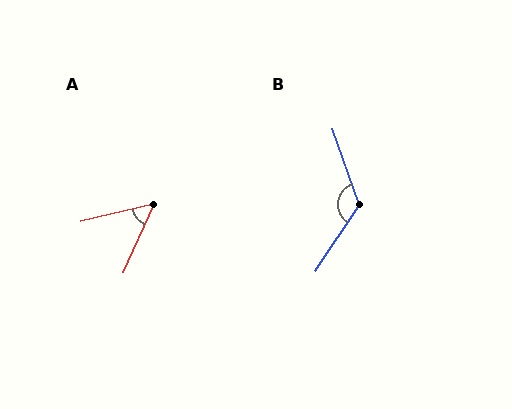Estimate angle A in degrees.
Approximately 53 degrees.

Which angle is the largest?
B, at approximately 128 degrees.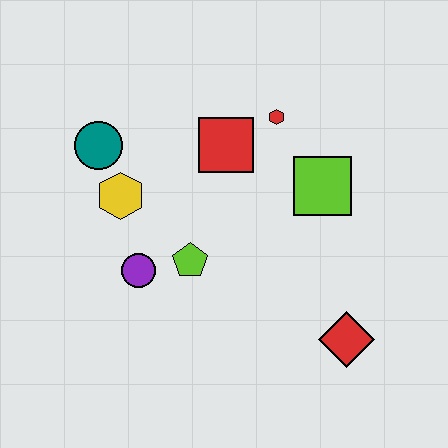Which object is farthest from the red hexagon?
The red diamond is farthest from the red hexagon.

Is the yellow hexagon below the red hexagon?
Yes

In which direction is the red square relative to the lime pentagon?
The red square is above the lime pentagon.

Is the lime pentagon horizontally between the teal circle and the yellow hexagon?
No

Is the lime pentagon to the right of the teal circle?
Yes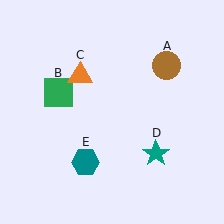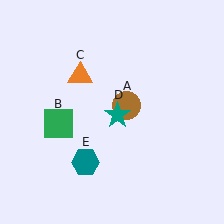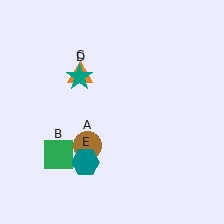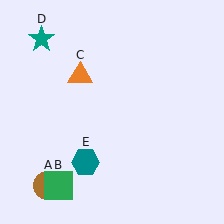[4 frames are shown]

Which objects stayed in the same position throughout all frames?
Orange triangle (object C) and teal hexagon (object E) remained stationary.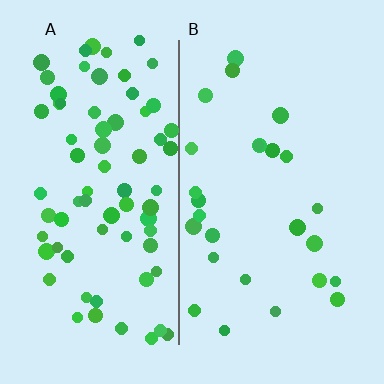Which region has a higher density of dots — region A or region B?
A (the left).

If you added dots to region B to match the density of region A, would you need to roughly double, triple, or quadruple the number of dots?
Approximately triple.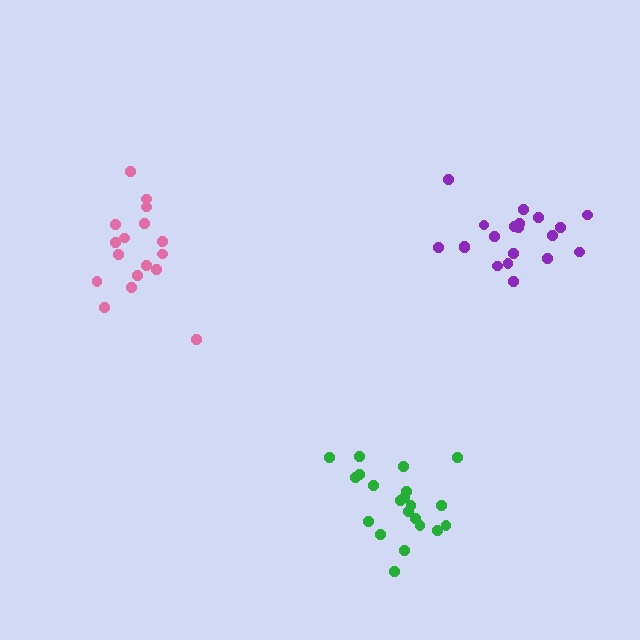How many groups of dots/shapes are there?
There are 3 groups.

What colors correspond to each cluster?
The clusters are colored: purple, green, pink.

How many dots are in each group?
Group 1: 20 dots, Group 2: 21 dots, Group 3: 17 dots (58 total).